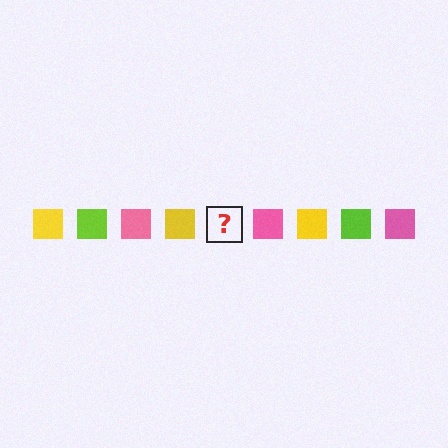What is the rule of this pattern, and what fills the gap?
The rule is that the pattern cycles through yellow, lime, pink squares. The gap should be filled with a lime square.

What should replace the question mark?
The question mark should be replaced with a lime square.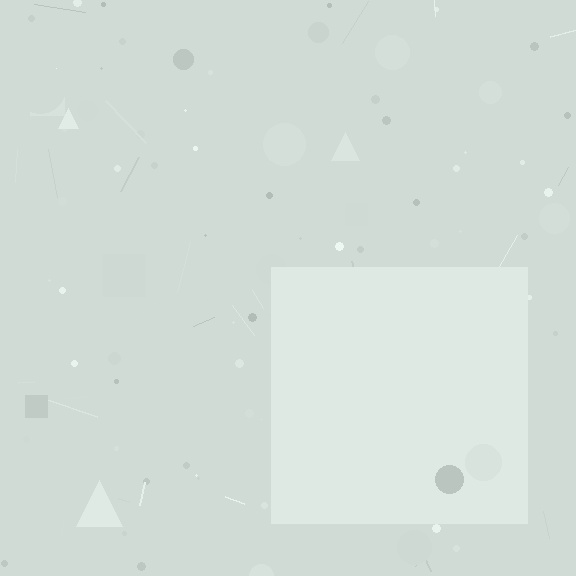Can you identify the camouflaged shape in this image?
The camouflaged shape is a square.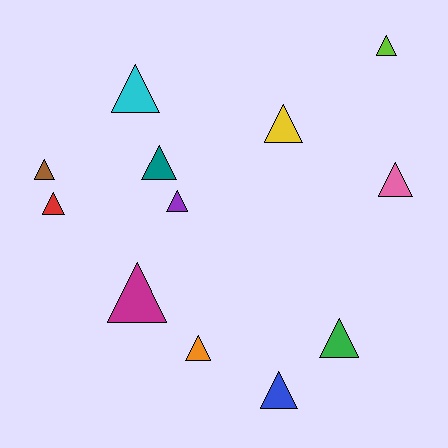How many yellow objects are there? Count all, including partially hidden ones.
There is 1 yellow object.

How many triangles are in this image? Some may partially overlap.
There are 12 triangles.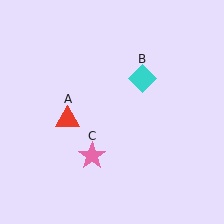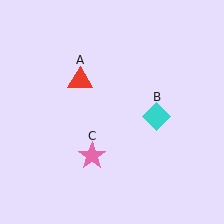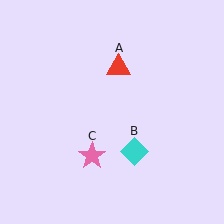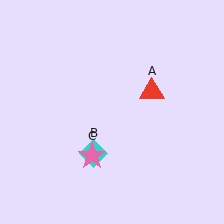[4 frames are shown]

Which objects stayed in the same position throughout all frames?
Pink star (object C) remained stationary.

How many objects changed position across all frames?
2 objects changed position: red triangle (object A), cyan diamond (object B).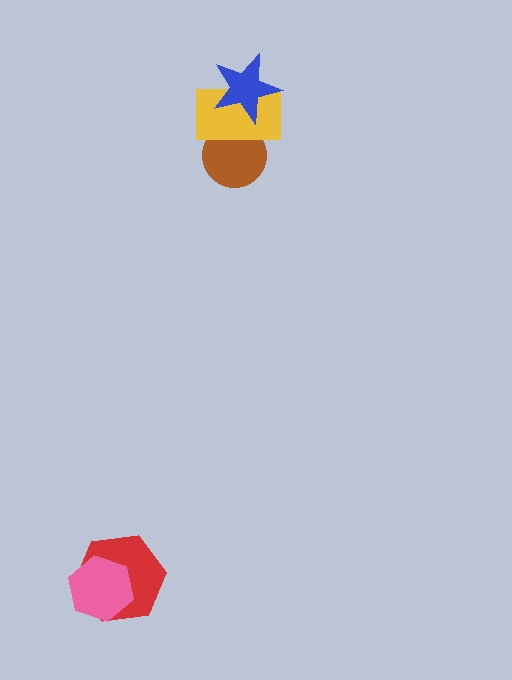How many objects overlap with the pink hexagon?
1 object overlaps with the pink hexagon.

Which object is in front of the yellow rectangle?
The blue star is in front of the yellow rectangle.